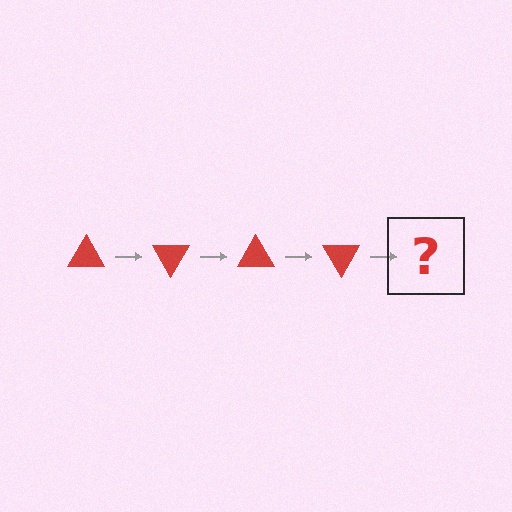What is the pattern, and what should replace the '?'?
The pattern is that the triangle rotates 60 degrees each step. The '?' should be a red triangle rotated 240 degrees.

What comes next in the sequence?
The next element should be a red triangle rotated 240 degrees.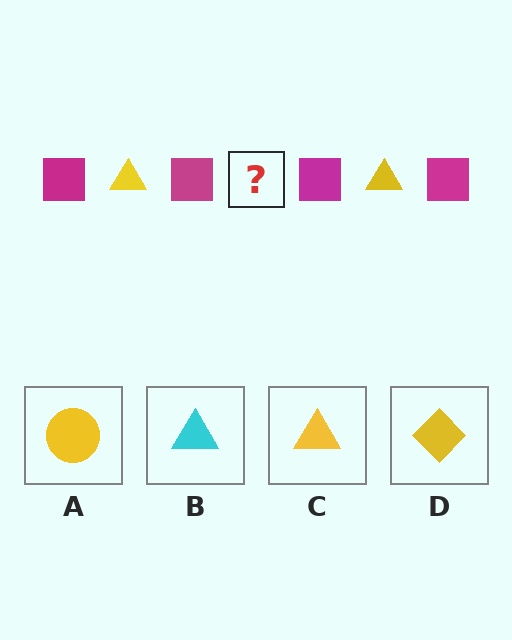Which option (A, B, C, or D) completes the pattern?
C.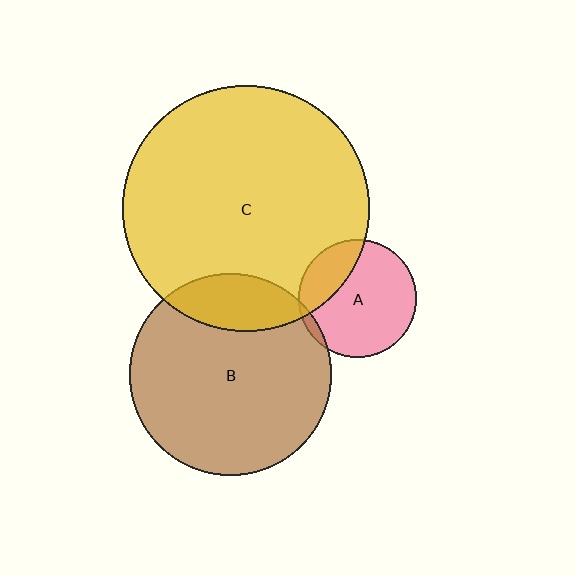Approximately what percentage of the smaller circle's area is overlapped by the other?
Approximately 25%.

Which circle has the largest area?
Circle C (yellow).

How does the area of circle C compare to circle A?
Approximately 4.4 times.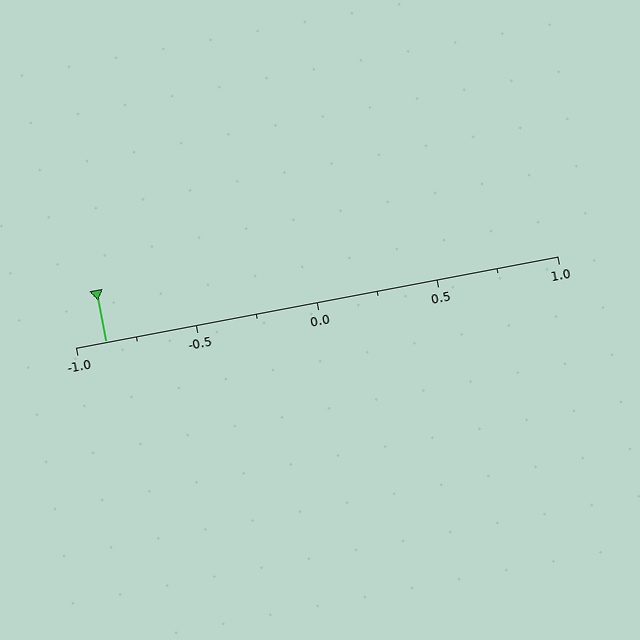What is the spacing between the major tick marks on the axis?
The major ticks are spaced 0.5 apart.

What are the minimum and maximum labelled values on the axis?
The axis runs from -1.0 to 1.0.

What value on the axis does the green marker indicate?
The marker indicates approximately -0.88.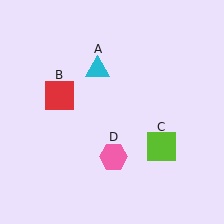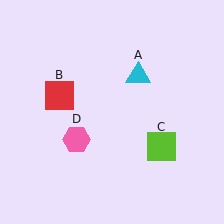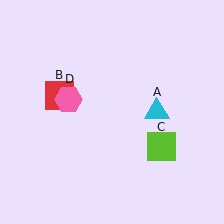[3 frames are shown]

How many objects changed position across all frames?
2 objects changed position: cyan triangle (object A), pink hexagon (object D).